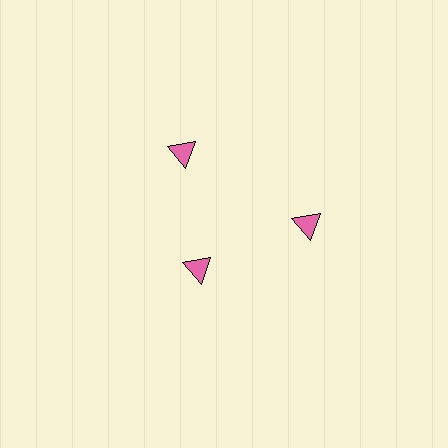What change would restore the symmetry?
The symmetry would be restored by moving it outward, back onto the ring so that all 3 triangles sit at equal angles and equal distance from the center.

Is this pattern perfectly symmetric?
No. The 3 pink triangles are arranged in a ring, but one element near the 7 o'clock position is pulled inward toward the center, breaking the 3-fold rotational symmetry.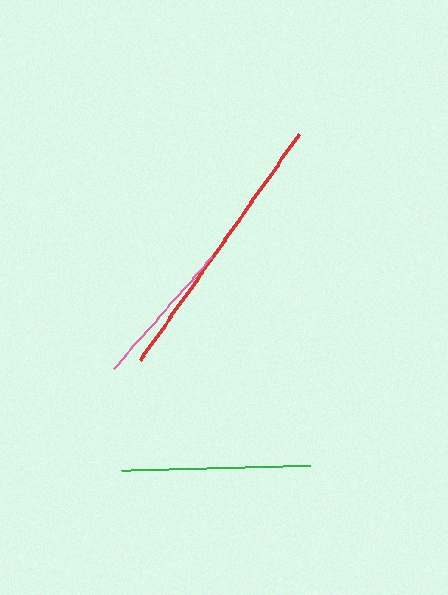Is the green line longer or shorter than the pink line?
The green line is longer than the pink line.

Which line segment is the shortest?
The pink line is the shortest at approximately 149 pixels.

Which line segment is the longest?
The red line is the longest at approximately 277 pixels.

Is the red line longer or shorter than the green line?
The red line is longer than the green line.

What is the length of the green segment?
The green segment is approximately 189 pixels long.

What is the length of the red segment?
The red segment is approximately 277 pixels long.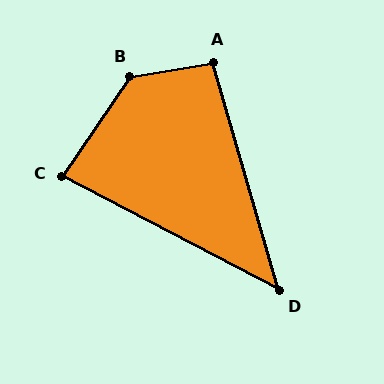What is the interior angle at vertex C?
Approximately 83 degrees (acute).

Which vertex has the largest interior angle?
B, at approximately 134 degrees.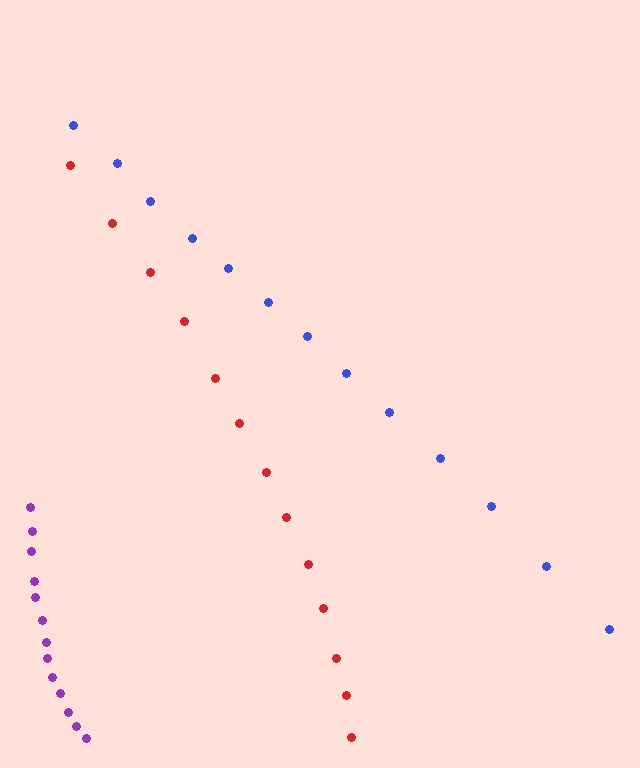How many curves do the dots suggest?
There are 3 distinct paths.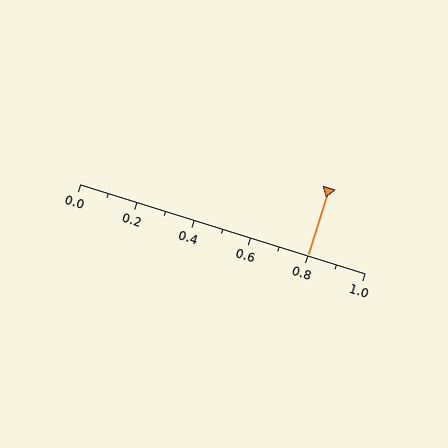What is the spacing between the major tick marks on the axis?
The major ticks are spaced 0.2 apart.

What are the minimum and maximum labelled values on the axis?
The axis runs from 0.0 to 1.0.